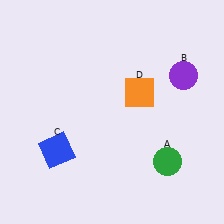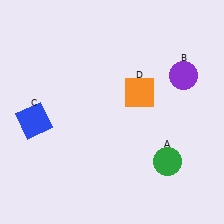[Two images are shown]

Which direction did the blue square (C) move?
The blue square (C) moved up.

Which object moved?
The blue square (C) moved up.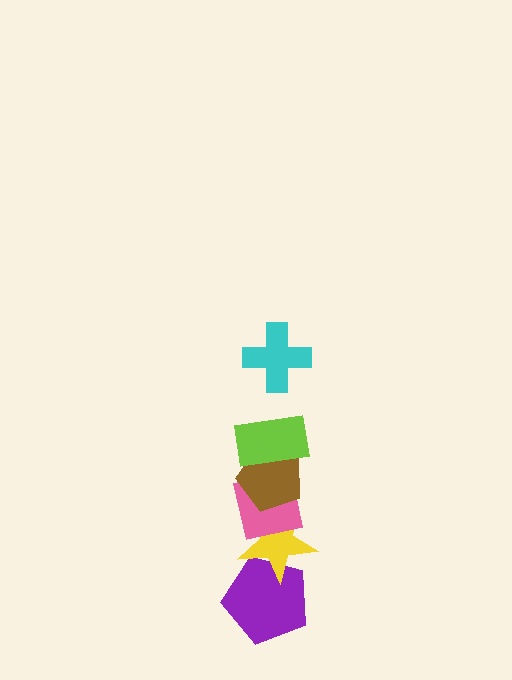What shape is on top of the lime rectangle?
The cyan cross is on top of the lime rectangle.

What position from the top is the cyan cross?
The cyan cross is 1st from the top.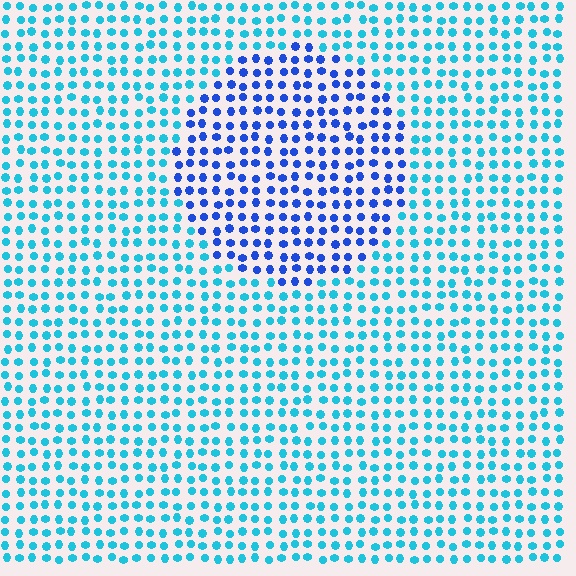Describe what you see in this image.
The image is filled with small cyan elements in a uniform arrangement. A circle-shaped region is visible where the elements are tinted to a slightly different hue, forming a subtle color boundary.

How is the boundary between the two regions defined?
The boundary is defined purely by a slight shift in hue (about 39 degrees). Spacing, size, and orientation are identical on both sides.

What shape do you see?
I see a circle.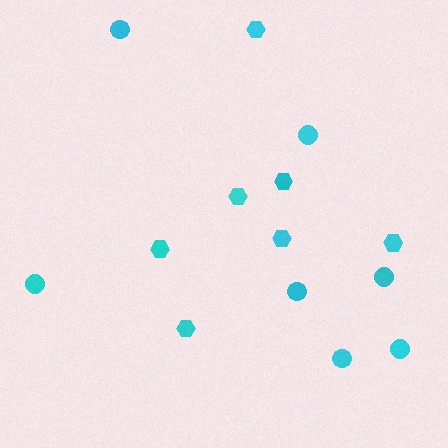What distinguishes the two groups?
There are 2 groups: one group of circles (7) and one group of hexagons (7).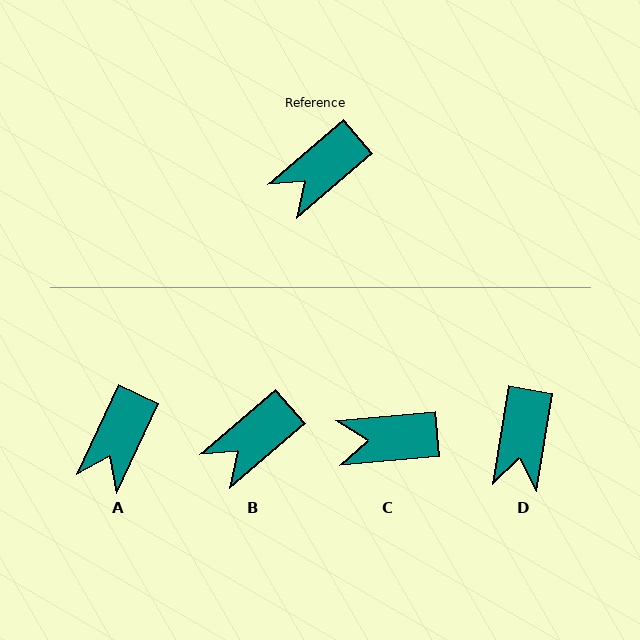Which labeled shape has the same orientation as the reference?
B.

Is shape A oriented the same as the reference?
No, it is off by about 24 degrees.